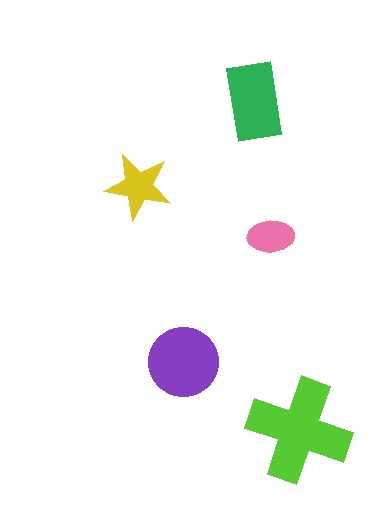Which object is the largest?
The lime cross.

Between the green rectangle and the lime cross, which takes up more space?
The lime cross.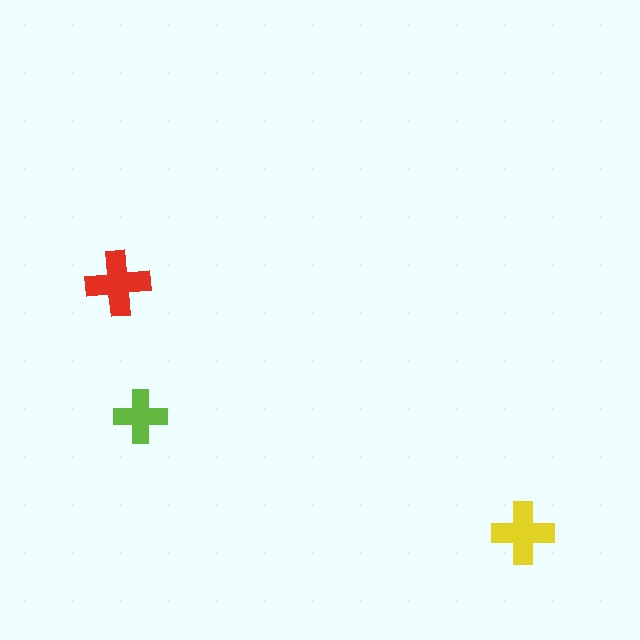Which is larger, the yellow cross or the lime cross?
The yellow one.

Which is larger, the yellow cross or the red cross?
The red one.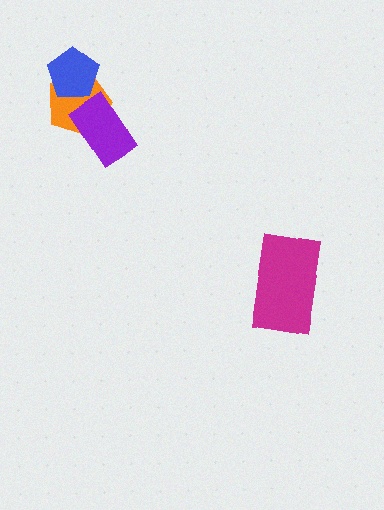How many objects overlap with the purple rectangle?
1 object overlaps with the purple rectangle.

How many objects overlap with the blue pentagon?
1 object overlaps with the blue pentagon.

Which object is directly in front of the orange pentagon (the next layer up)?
The purple rectangle is directly in front of the orange pentagon.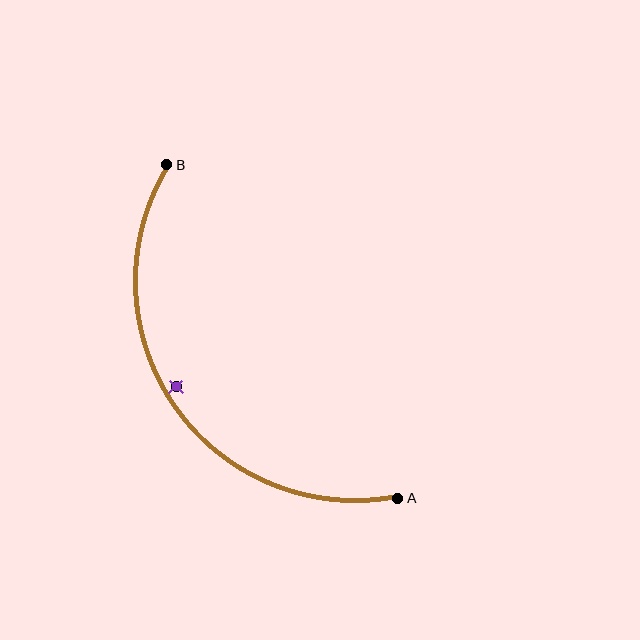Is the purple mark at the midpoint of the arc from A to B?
No — the purple mark does not lie on the arc at all. It sits slightly inside the curve.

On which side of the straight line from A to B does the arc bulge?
The arc bulges below and to the left of the straight line connecting A and B.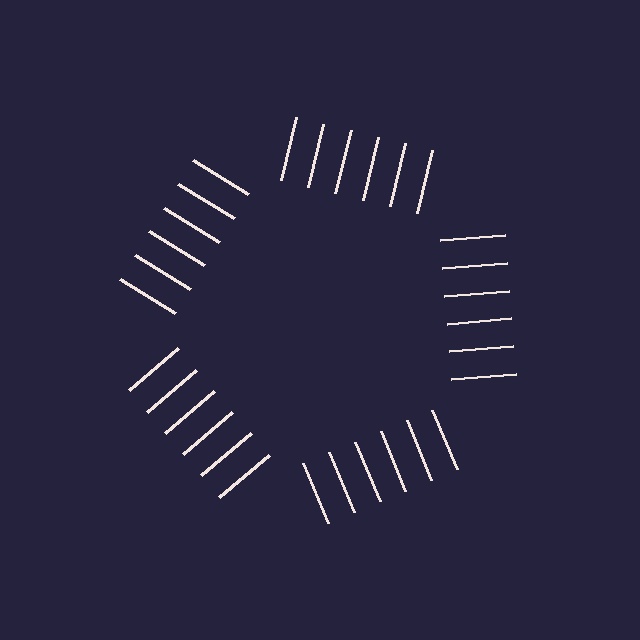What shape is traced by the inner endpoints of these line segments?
An illusory pentagon — the line segments terminate on its edges but no continuous stroke is drawn.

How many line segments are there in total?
30 — 6 along each of the 5 edges.